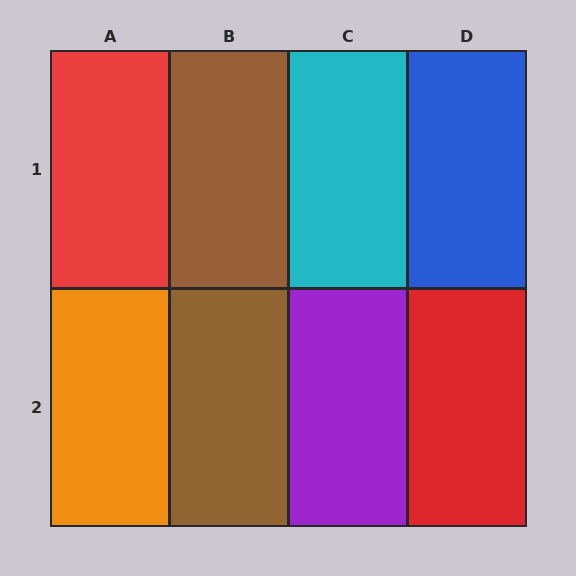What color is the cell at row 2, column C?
Purple.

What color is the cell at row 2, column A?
Orange.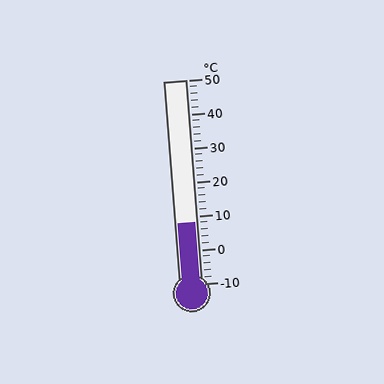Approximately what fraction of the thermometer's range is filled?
The thermometer is filled to approximately 30% of its range.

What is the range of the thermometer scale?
The thermometer scale ranges from -10°C to 50°C.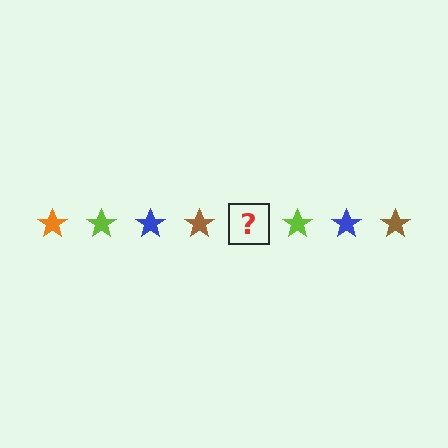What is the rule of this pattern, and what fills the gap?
The rule is that the pattern cycles through orange, lime, blue, brown stars. The gap should be filled with an orange star.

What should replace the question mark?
The question mark should be replaced with an orange star.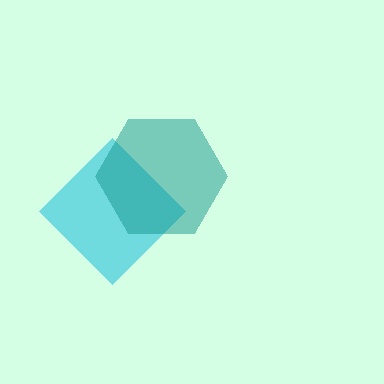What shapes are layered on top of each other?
The layered shapes are: a cyan diamond, a teal hexagon.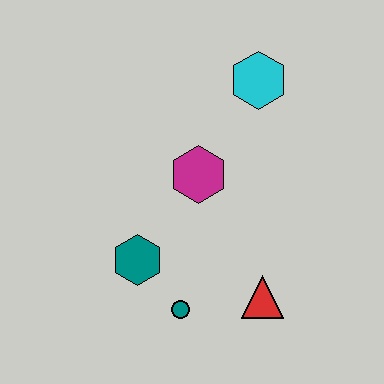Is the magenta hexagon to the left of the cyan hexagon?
Yes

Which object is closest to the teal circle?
The teal hexagon is closest to the teal circle.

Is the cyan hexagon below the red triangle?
No